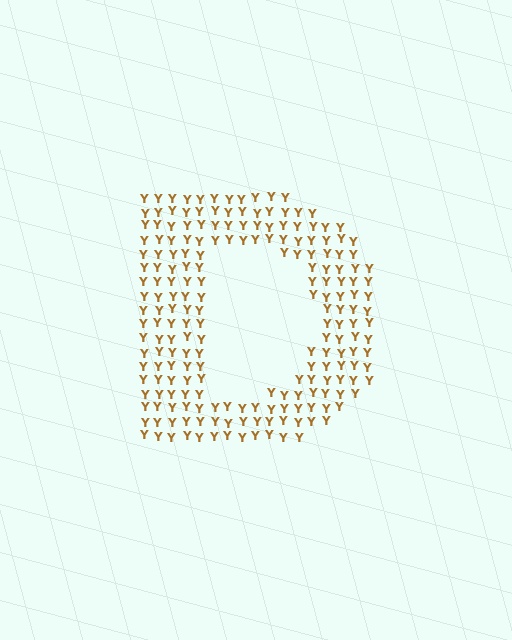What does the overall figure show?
The overall figure shows the letter D.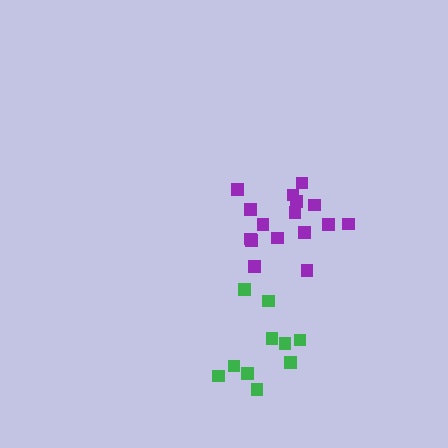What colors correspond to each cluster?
The clusters are colored: purple, green.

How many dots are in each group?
Group 1: 16 dots, Group 2: 10 dots (26 total).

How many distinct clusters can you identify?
There are 2 distinct clusters.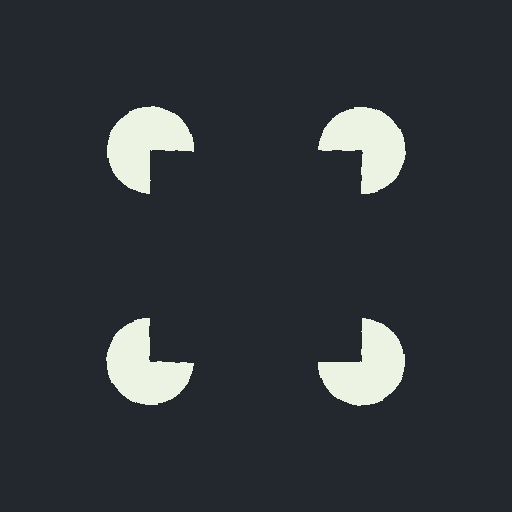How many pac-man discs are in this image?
There are 4 — one at each vertex of the illusory square.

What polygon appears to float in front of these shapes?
An illusory square — its edges are inferred from the aligned wedge cuts in the pac-man discs, not physically drawn.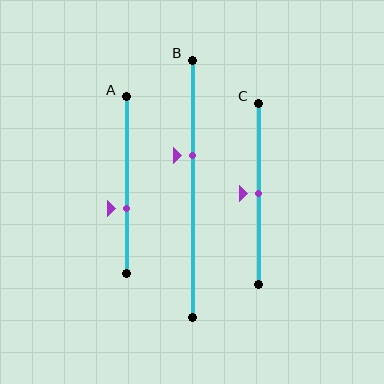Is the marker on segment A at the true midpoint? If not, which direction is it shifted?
No, the marker on segment A is shifted downward by about 14% of the segment length.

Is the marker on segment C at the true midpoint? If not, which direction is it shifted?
Yes, the marker on segment C is at the true midpoint.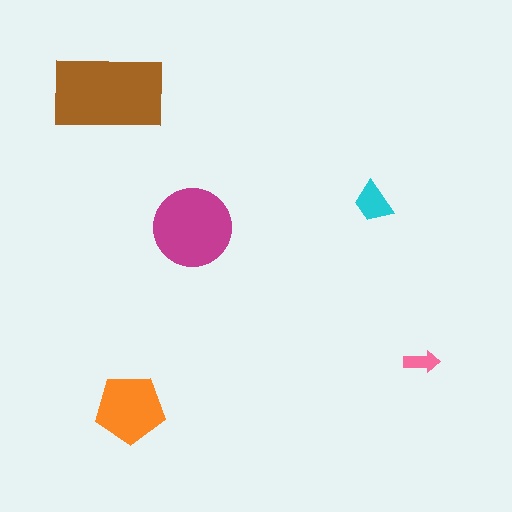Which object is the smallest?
The pink arrow.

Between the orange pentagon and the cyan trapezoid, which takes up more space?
The orange pentagon.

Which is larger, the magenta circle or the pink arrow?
The magenta circle.